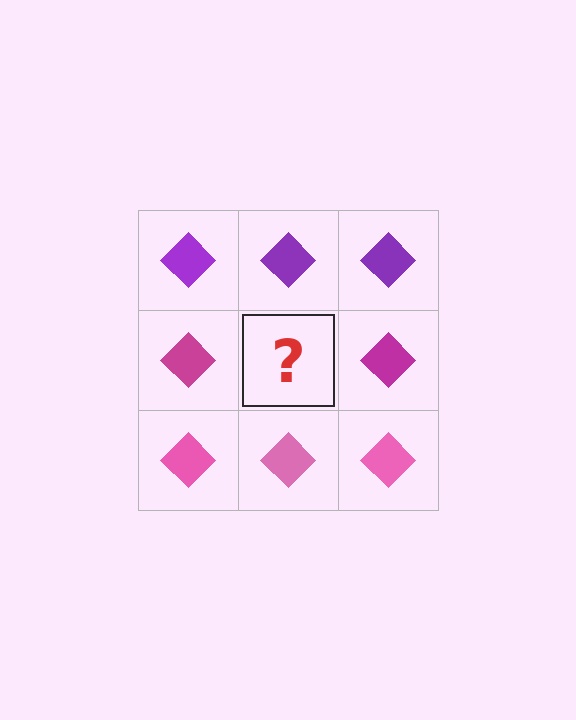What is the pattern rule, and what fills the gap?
The rule is that each row has a consistent color. The gap should be filled with a magenta diamond.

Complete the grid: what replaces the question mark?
The question mark should be replaced with a magenta diamond.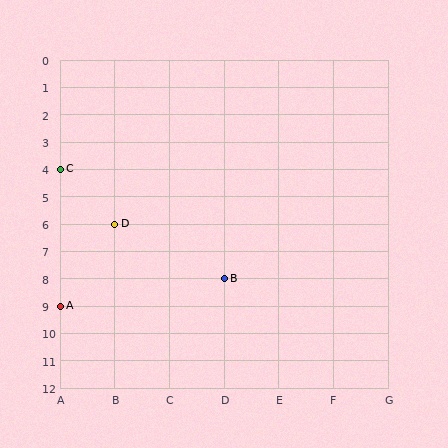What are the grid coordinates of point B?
Point B is at grid coordinates (D, 8).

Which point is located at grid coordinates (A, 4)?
Point C is at (A, 4).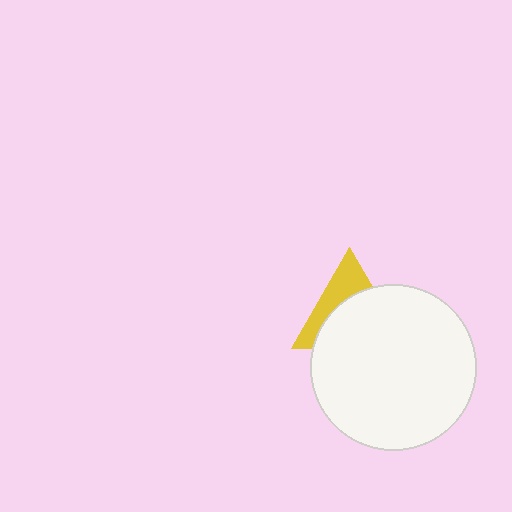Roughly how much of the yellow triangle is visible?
A small part of it is visible (roughly 38%).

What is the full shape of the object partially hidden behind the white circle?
The partially hidden object is a yellow triangle.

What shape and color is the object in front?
The object in front is a white circle.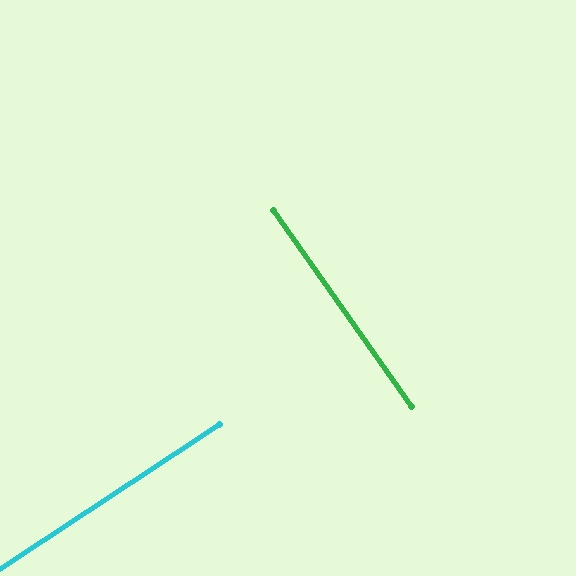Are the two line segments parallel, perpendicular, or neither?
Perpendicular — they meet at approximately 88°.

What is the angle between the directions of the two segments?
Approximately 88 degrees.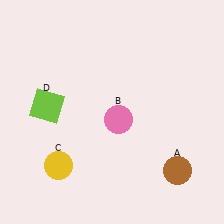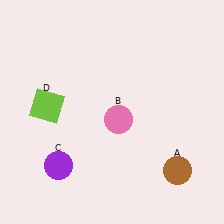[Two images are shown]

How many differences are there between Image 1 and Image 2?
There is 1 difference between the two images.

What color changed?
The circle (C) changed from yellow in Image 1 to purple in Image 2.